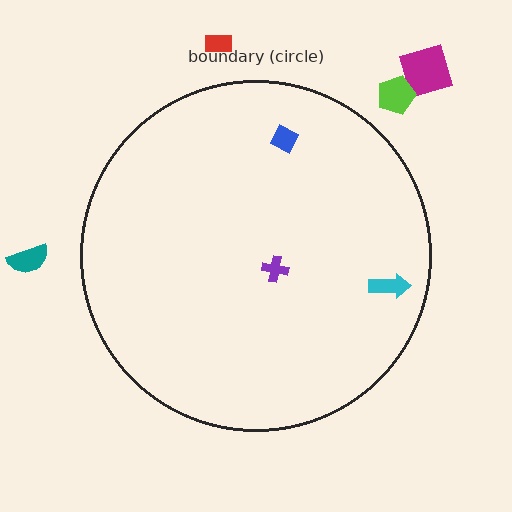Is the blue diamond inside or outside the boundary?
Inside.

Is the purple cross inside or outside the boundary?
Inside.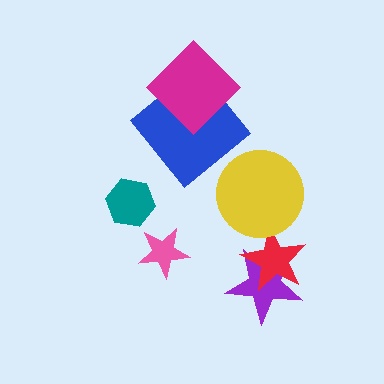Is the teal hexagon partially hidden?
No, no other shape covers it.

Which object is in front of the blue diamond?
The magenta diamond is in front of the blue diamond.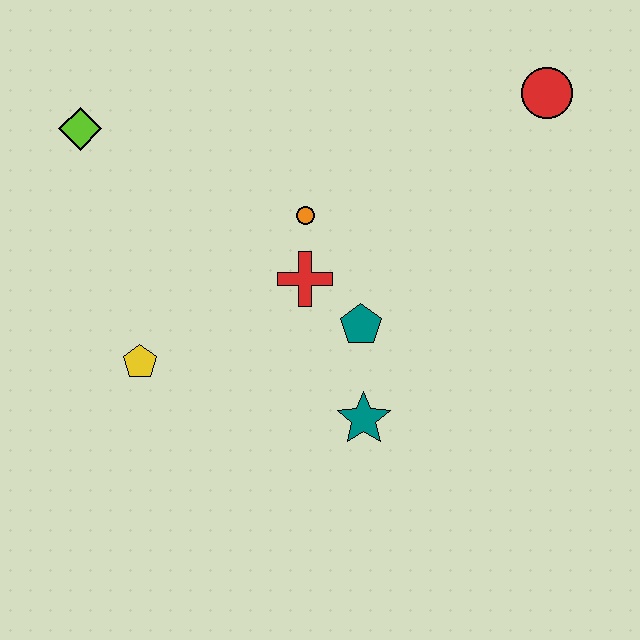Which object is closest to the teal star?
The teal pentagon is closest to the teal star.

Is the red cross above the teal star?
Yes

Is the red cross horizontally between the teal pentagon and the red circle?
No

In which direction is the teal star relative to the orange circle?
The teal star is below the orange circle.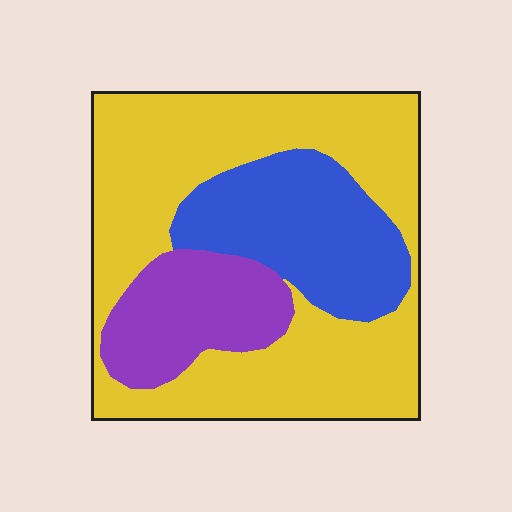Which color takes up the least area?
Purple, at roughly 15%.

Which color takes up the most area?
Yellow, at roughly 60%.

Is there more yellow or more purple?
Yellow.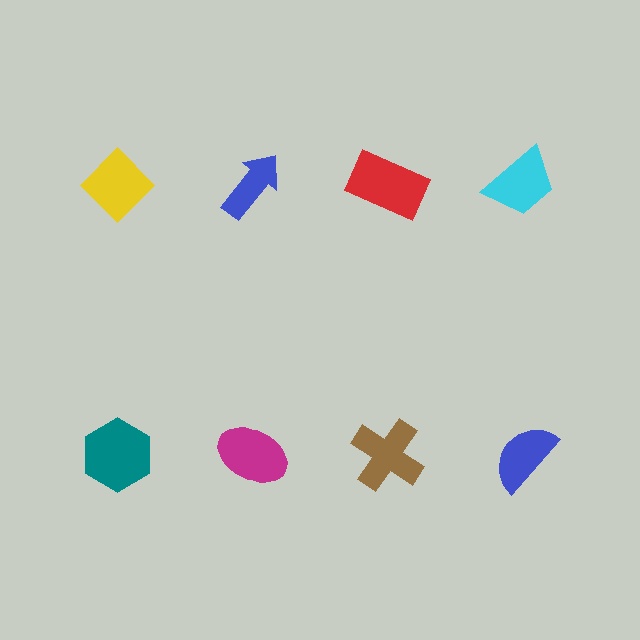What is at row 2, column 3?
A brown cross.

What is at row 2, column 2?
A magenta ellipse.